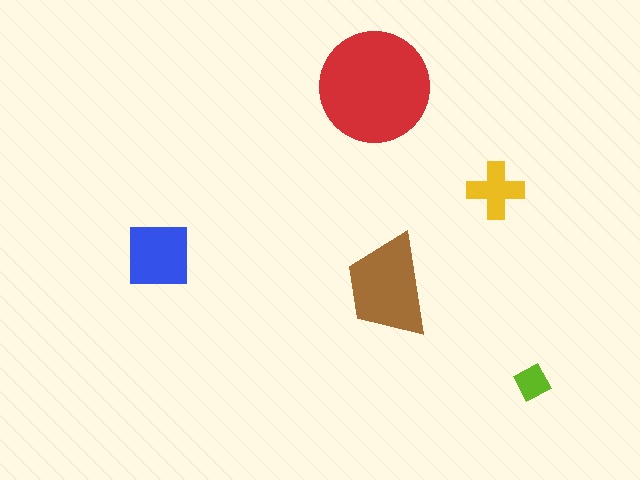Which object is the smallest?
The lime diamond.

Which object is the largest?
The red circle.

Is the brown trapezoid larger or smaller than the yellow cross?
Larger.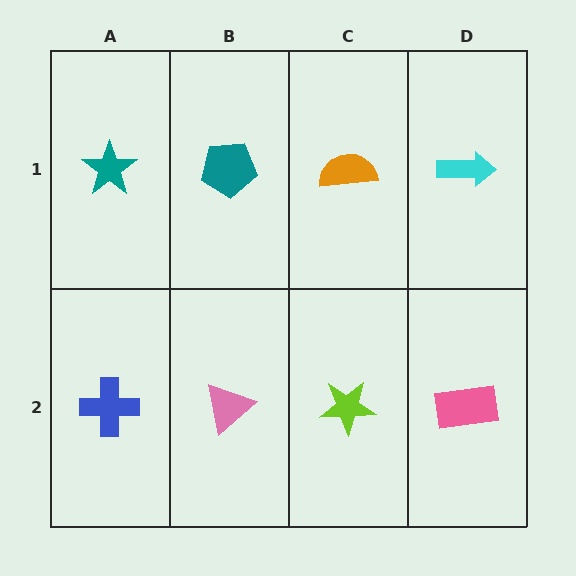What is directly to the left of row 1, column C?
A teal pentagon.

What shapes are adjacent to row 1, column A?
A blue cross (row 2, column A), a teal pentagon (row 1, column B).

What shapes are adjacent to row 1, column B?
A pink triangle (row 2, column B), a teal star (row 1, column A), an orange semicircle (row 1, column C).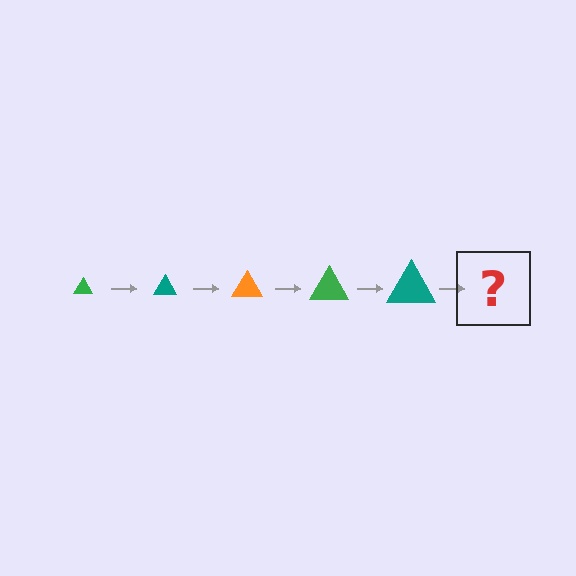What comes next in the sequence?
The next element should be an orange triangle, larger than the previous one.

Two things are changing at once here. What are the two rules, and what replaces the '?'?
The two rules are that the triangle grows larger each step and the color cycles through green, teal, and orange. The '?' should be an orange triangle, larger than the previous one.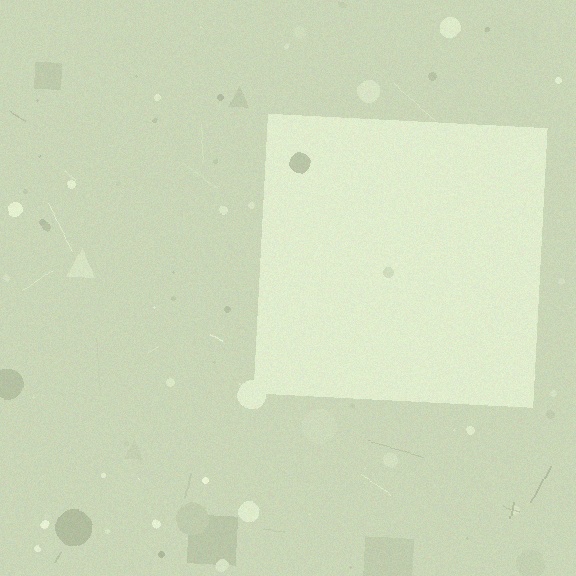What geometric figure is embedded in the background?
A square is embedded in the background.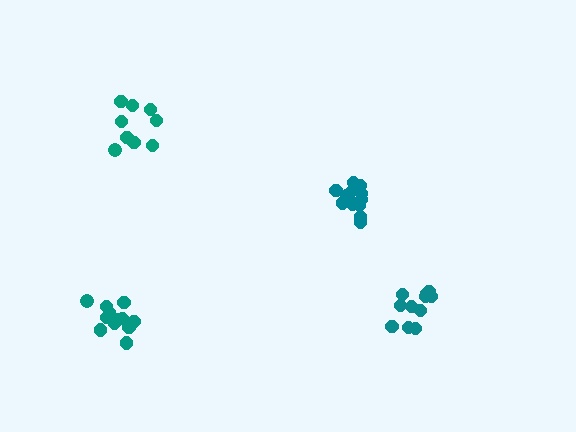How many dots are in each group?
Group 1: 11 dots, Group 2: 13 dots, Group 3: 12 dots, Group 4: 9 dots (45 total).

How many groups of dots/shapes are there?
There are 4 groups.